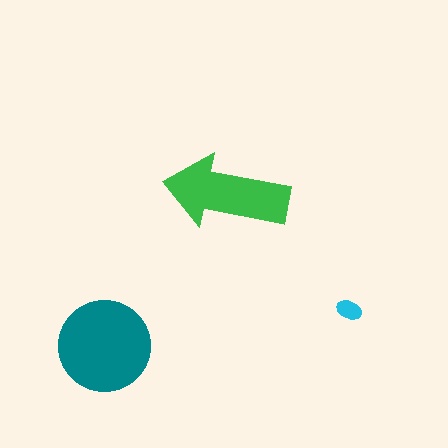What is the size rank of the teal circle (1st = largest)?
1st.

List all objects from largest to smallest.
The teal circle, the green arrow, the cyan ellipse.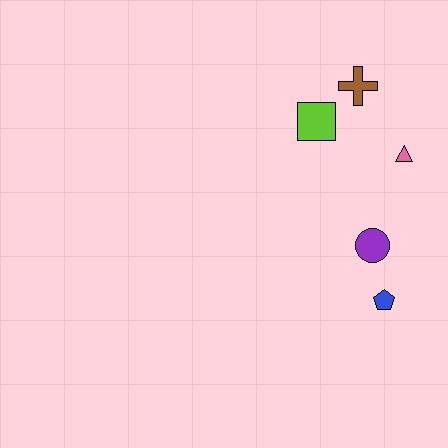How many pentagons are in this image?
There is 1 pentagon.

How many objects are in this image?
There are 5 objects.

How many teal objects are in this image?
There are no teal objects.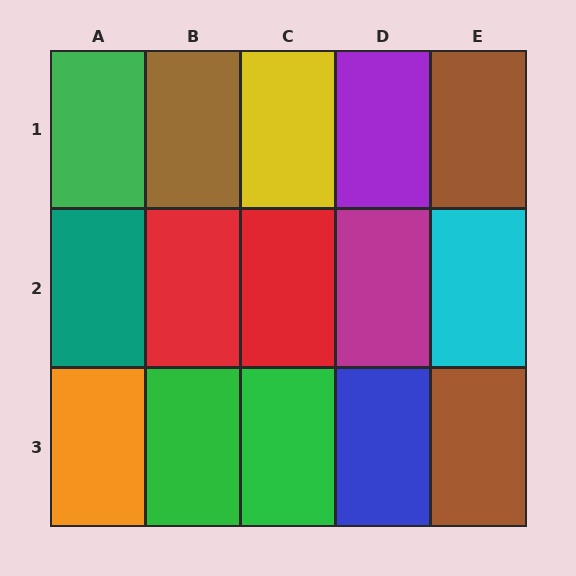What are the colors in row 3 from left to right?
Orange, green, green, blue, brown.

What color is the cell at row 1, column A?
Green.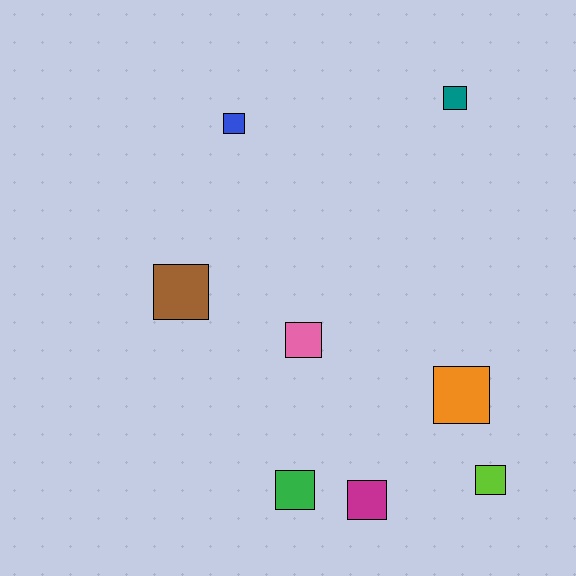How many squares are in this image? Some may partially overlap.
There are 8 squares.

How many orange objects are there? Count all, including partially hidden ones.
There is 1 orange object.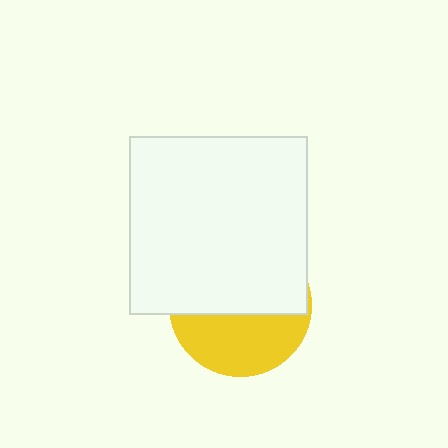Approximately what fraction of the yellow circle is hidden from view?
Roughly 58% of the yellow circle is hidden behind the white square.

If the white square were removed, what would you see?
You would see the complete yellow circle.